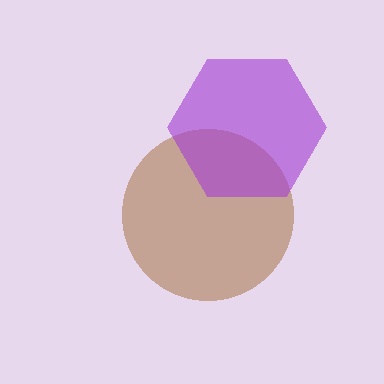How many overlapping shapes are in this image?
There are 2 overlapping shapes in the image.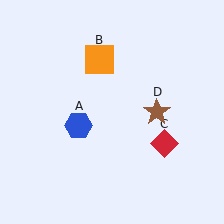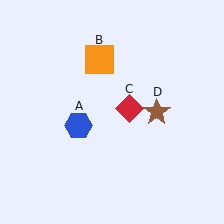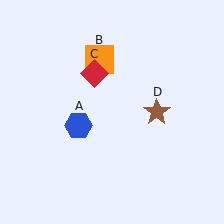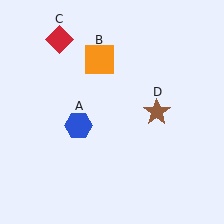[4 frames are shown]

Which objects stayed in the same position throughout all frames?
Blue hexagon (object A) and orange square (object B) and brown star (object D) remained stationary.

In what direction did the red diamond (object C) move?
The red diamond (object C) moved up and to the left.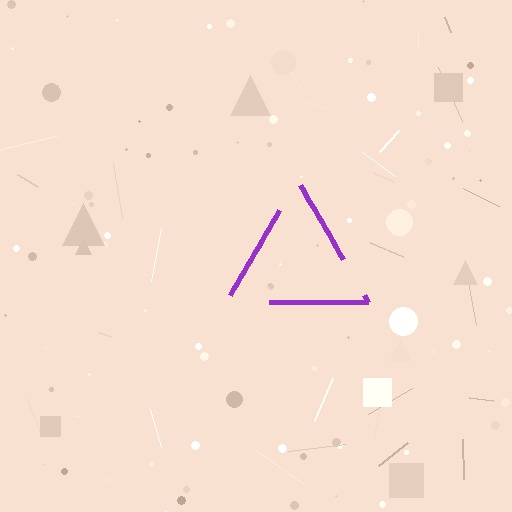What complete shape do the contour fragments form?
The contour fragments form a triangle.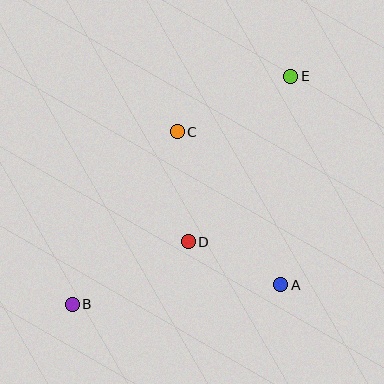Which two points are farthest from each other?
Points B and E are farthest from each other.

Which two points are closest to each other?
Points A and D are closest to each other.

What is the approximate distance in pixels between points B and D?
The distance between B and D is approximately 132 pixels.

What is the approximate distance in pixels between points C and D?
The distance between C and D is approximately 110 pixels.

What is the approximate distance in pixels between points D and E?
The distance between D and E is approximately 195 pixels.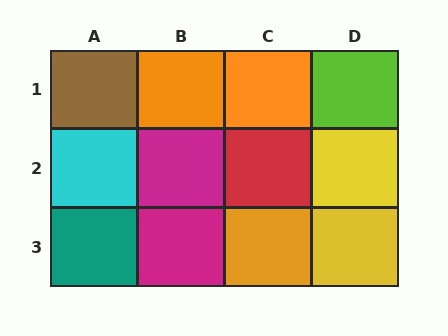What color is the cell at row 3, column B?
Magenta.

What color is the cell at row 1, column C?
Orange.